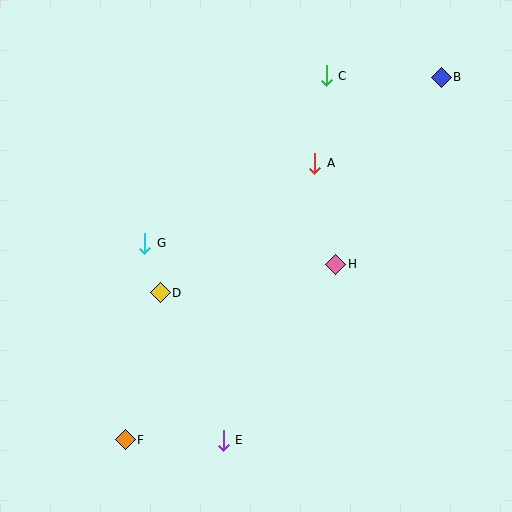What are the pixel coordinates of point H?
Point H is at (336, 264).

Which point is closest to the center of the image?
Point H at (336, 264) is closest to the center.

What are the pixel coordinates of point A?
Point A is at (315, 163).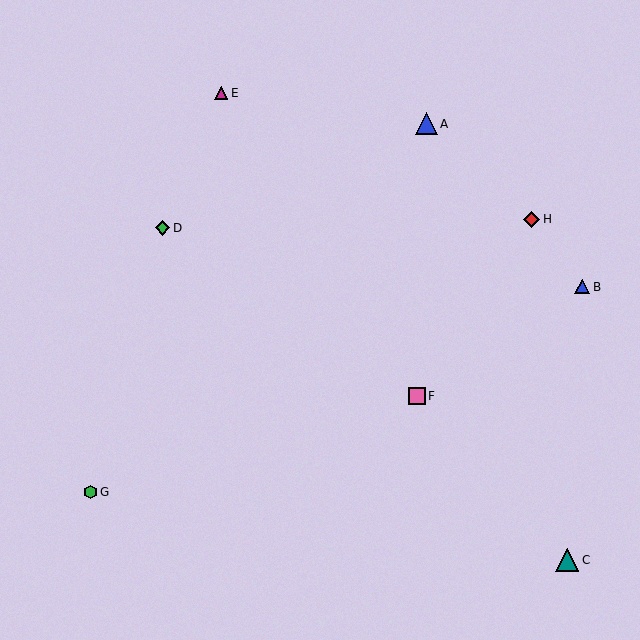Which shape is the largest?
The teal triangle (labeled C) is the largest.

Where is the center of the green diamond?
The center of the green diamond is at (163, 228).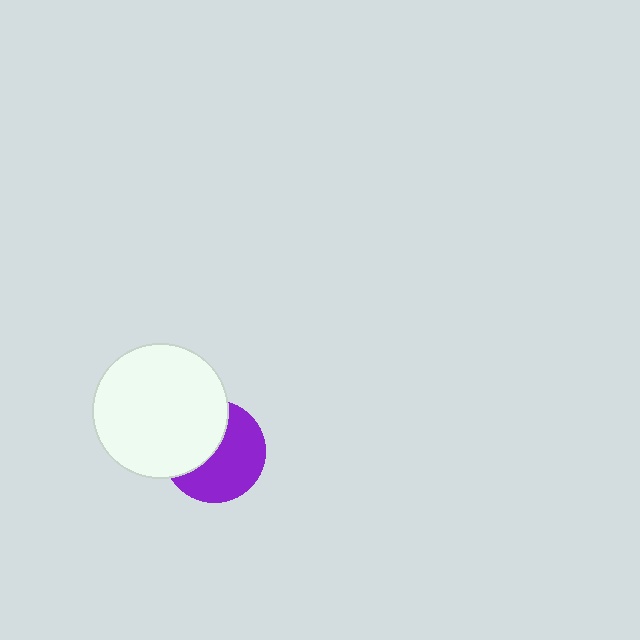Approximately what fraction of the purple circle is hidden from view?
Roughly 43% of the purple circle is hidden behind the white circle.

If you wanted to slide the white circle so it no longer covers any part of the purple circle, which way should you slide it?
Slide it toward the upper-left — that is the most direct way to separate the two shapes.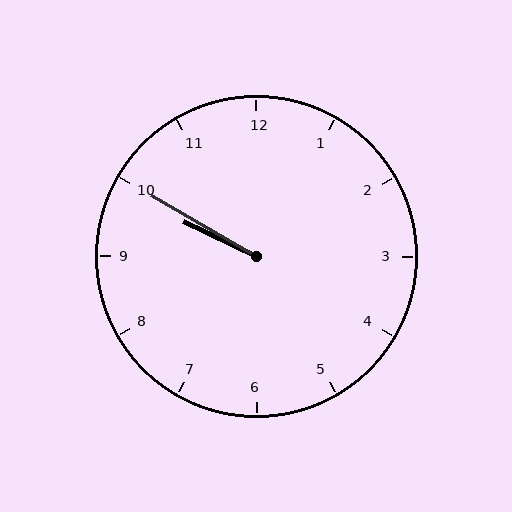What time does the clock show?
9:50.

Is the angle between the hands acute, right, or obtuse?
It is acute.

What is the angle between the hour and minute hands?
Approximately 5 degrees.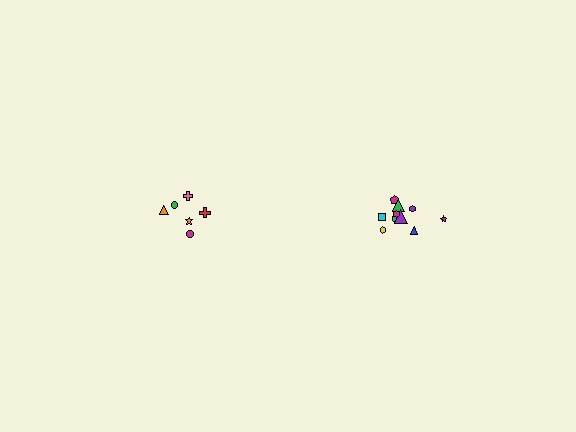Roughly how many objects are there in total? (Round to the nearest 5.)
Roughly 15 objects in total.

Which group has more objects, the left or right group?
The right group.